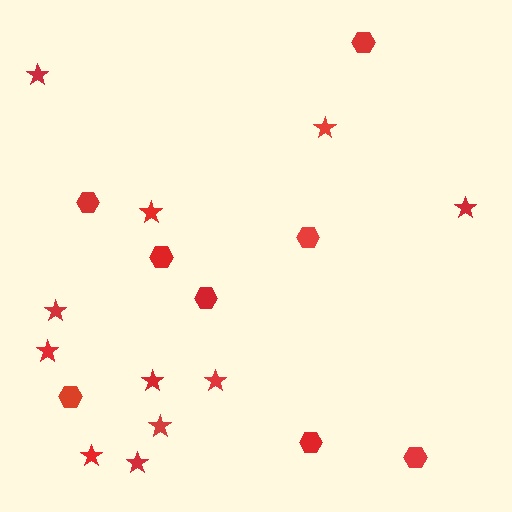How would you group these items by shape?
There are 2 groups: one group of stars (11) and one group of hexagons (8).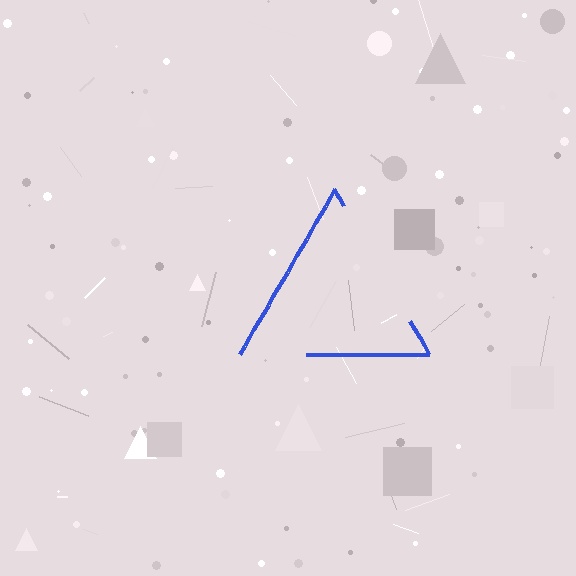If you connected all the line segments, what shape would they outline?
They would outline a triangle.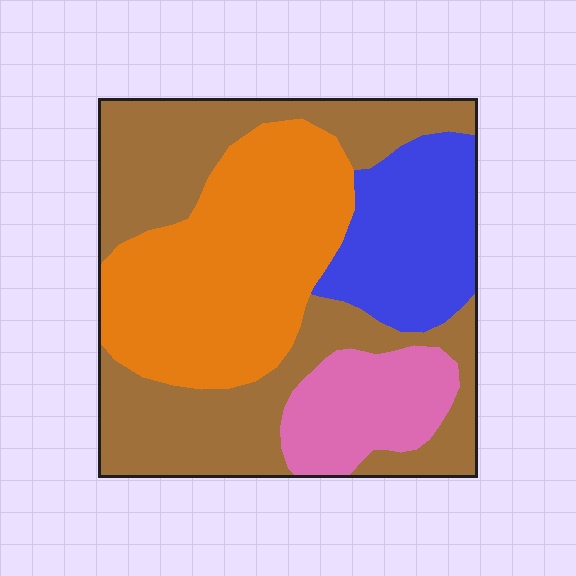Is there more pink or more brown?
Brown.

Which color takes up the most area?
Brown, at roughly 40%.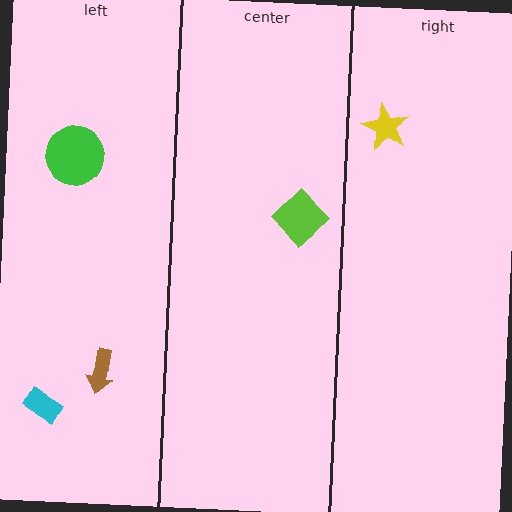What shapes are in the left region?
The green circle, the cyan rectangle, the brown arrow.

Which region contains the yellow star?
The right region.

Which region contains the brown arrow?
The left region.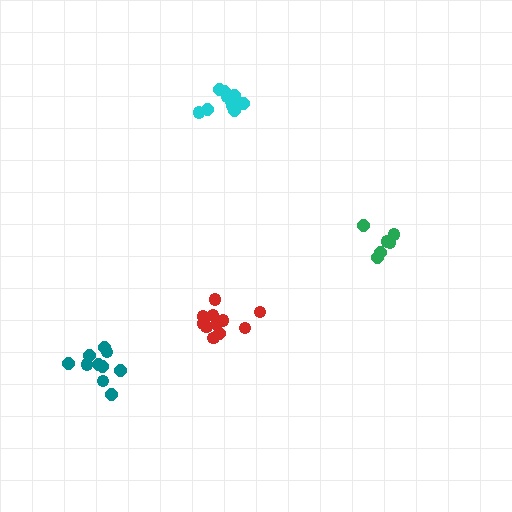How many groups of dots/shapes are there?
There are 4 groups.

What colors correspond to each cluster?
The clusters are colored: green, cyan, red, teal.